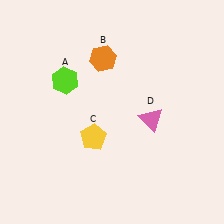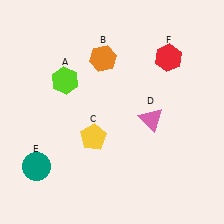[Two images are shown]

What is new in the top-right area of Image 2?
A red hexagon (F) was added in the top-right area of Image 2.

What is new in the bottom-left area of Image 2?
A teal circle (E) was added in the bottom-left area of Image 2.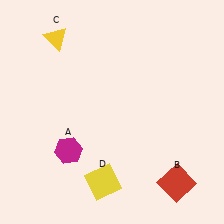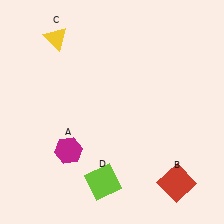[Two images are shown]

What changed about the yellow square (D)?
In Image 1, D is yellow. In Image 2, it changed to lime.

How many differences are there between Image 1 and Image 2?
There is 1 difference between the two images.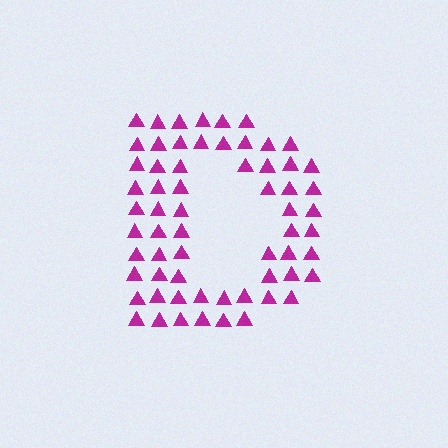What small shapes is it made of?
It is made of small triangles.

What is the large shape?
The large shape is the letter D.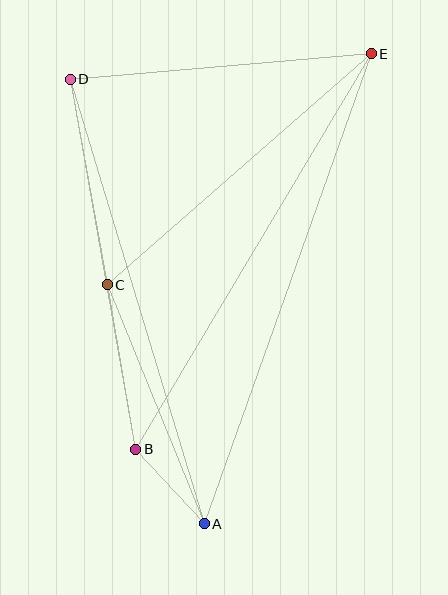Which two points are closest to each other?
Points A and B are closest to each other.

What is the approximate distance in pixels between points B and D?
The distance between B and D is approximately 376 pixels.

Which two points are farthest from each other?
Points A and E are farthest from each other.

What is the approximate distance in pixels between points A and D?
The distance between A and D is approximately 464 pixels.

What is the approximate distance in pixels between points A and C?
The distance between A and C is approximately 258 pixels.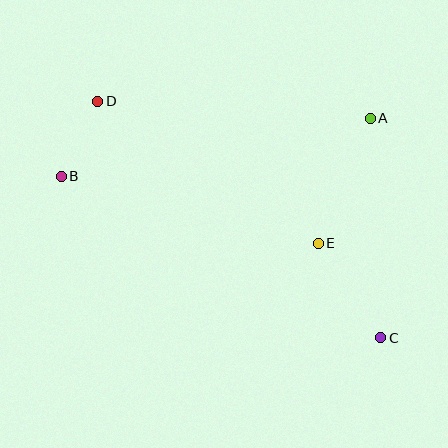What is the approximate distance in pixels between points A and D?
The distance between A and D is approximately 273 pixels.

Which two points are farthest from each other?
Points C and D are farthest from each other.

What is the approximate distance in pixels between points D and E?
The distance between D and E is approximately 262 pixels.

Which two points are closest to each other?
Points B and D are closest to each other.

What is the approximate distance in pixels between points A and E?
The distance between A and E is approximately 136 pixels.